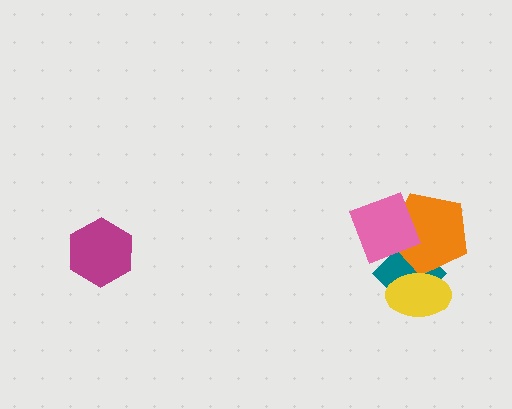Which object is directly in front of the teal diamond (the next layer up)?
The orange pentagon is directly in front of the teal diamond.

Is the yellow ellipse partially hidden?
No, no other shape covers it.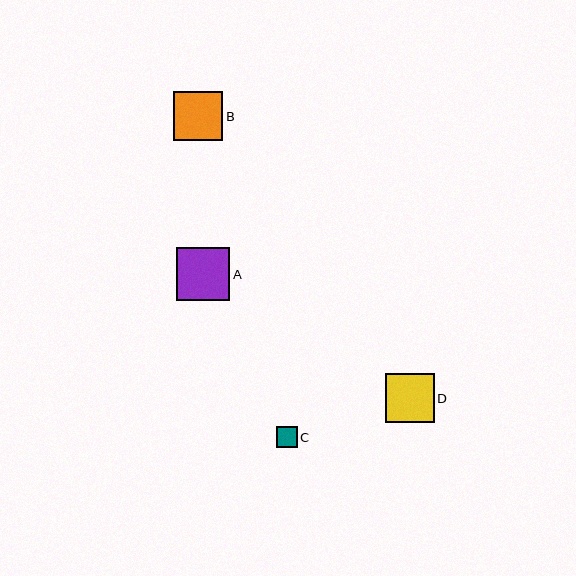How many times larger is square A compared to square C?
Square A is approximately 2.7 times the size of square C.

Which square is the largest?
Square A is the largest with a size of approximately 54 pixels.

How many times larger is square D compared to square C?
Square D is approximately 2.4 times the size of square C.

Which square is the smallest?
Square C is the smallest with a size of approximately 20 pixels.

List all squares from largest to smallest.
From largest to smallest: A, B, D, C.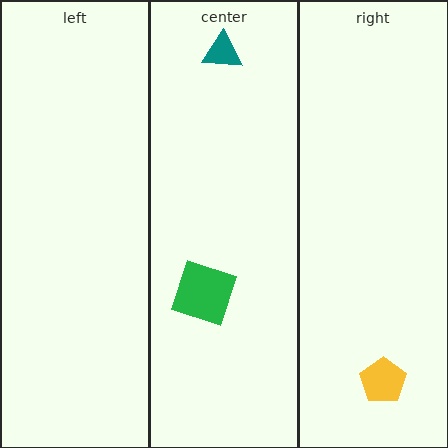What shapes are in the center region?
The teal triangle, the green square.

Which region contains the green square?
The center region.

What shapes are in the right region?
The yellow pentagon.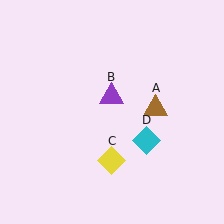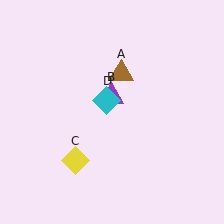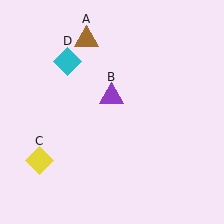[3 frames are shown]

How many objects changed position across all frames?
3 objects changed position: brown triangle (object A), yellow diamond (object C), cyan diamond (object D).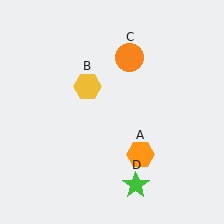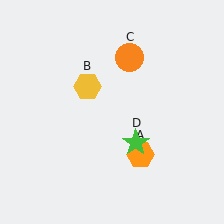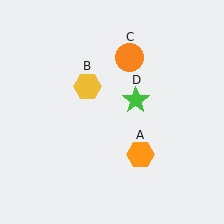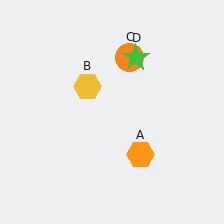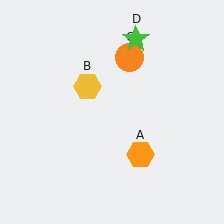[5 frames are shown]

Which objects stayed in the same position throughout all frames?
Orange hexagon (object A) and yellow hexagon (object B) and orange circle (object C) remained stationary.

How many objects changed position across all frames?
1 object changed position: green star (object D).